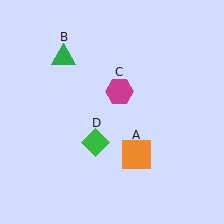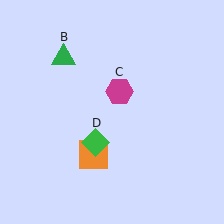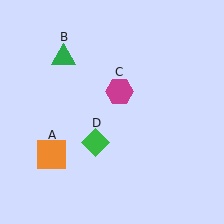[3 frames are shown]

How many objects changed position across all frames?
1 object changed position: orange square (object A).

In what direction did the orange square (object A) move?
The orange square (object A) moved left.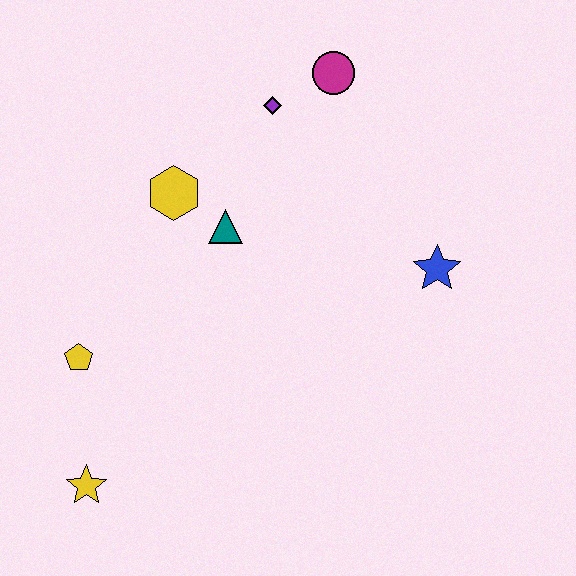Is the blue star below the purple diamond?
Yes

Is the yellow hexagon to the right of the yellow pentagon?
Yes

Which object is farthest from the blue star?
The yellow star is farthest from the blue star.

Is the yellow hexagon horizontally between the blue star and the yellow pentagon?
Yes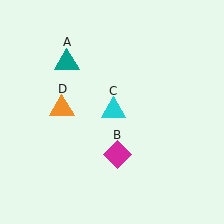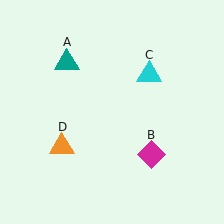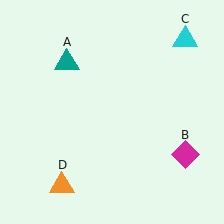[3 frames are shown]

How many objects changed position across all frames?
3 objects changed position: magenta diamond (object B), cyan triangle (object C), orange triangle (object D).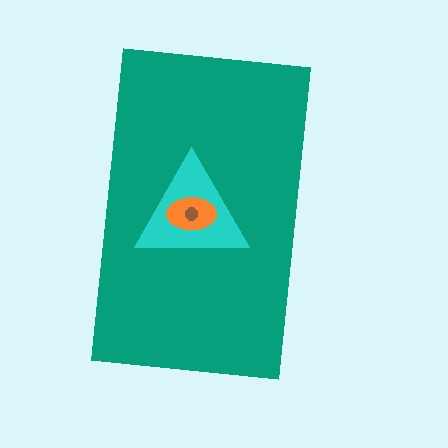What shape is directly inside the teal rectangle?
The cyan triangle.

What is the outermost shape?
The teal rectangle.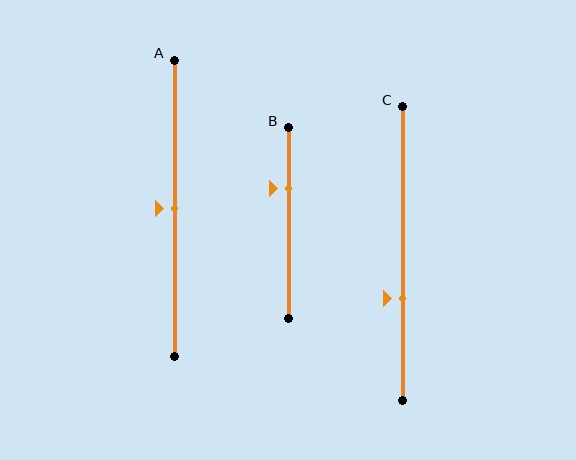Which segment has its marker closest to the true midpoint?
Segment A has its marker closest to the true midpoint.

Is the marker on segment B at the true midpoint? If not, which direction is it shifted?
No, the marker on segment B is shifted upward by about 18% of the segment length.